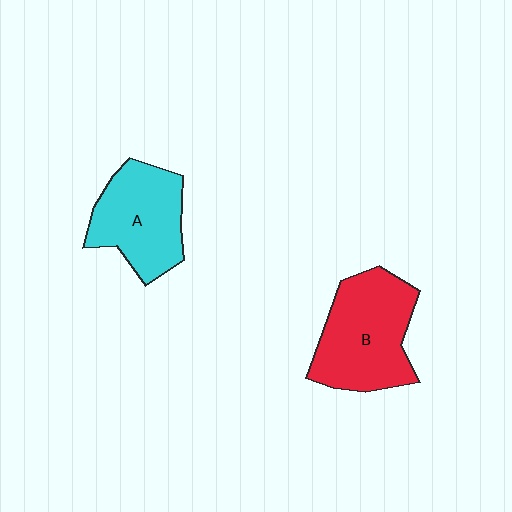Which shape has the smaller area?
Shape A (cyan).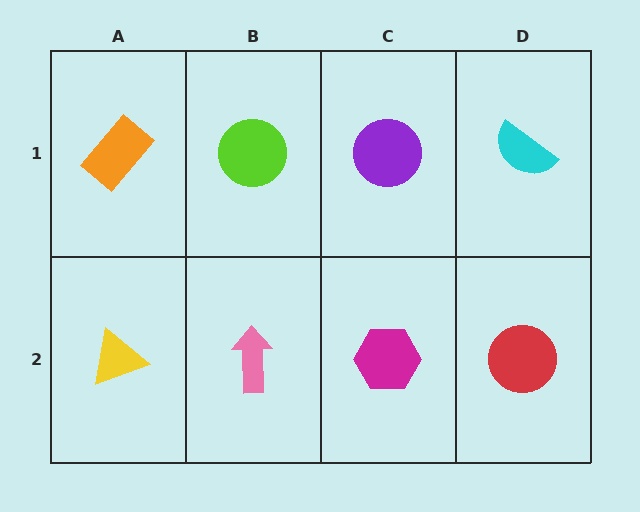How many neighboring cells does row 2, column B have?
3.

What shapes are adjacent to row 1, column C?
A magenta hexagon (row 2, column C), a lime circle (row 1, column B), a cyan semicircle (row 1, column D).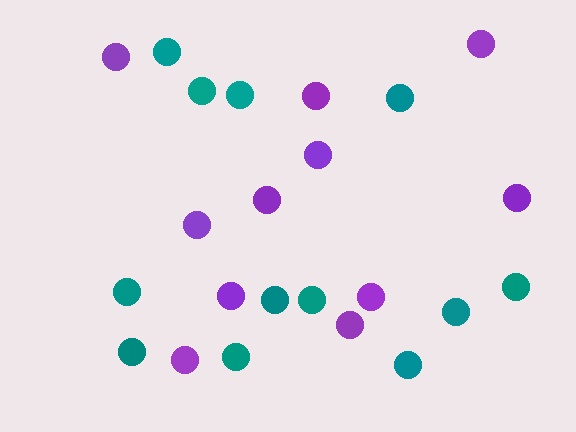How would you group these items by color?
There are 2 groups: one group of purple circles (11) and one group of teal circles (12).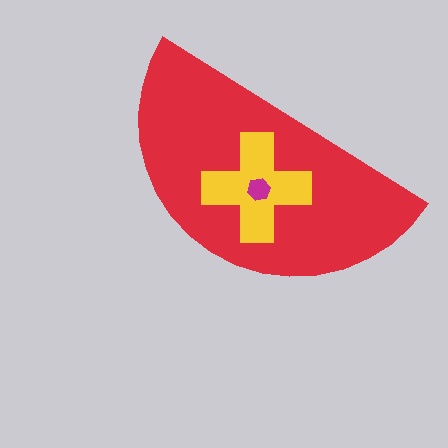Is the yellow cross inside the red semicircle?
Yes.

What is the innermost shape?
The magenta hexagon.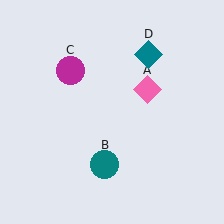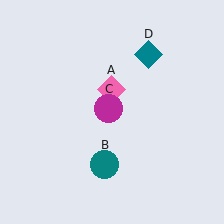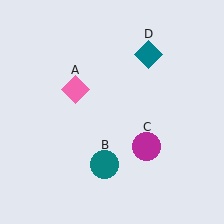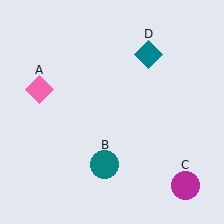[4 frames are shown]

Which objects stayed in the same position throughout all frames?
Teal circle (object B) and teal diamond (object D) remained stationary.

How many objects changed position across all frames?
2 objects changed position: pink diamond (object A), magenta circle (object C).